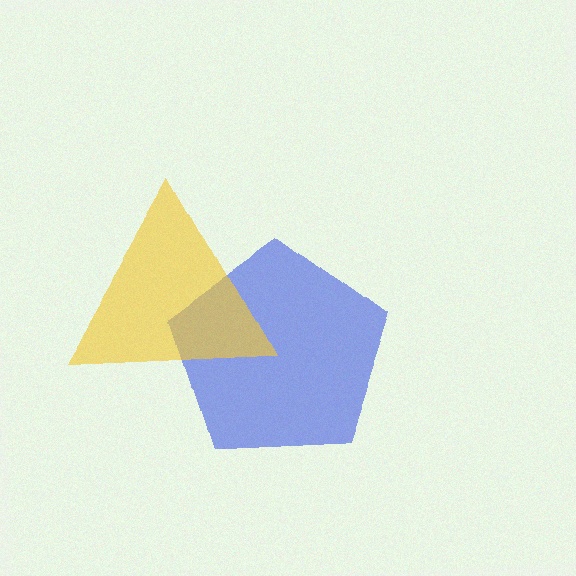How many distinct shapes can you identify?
There are 2 distinct shapes: a blue pentagon, a yellow triangle.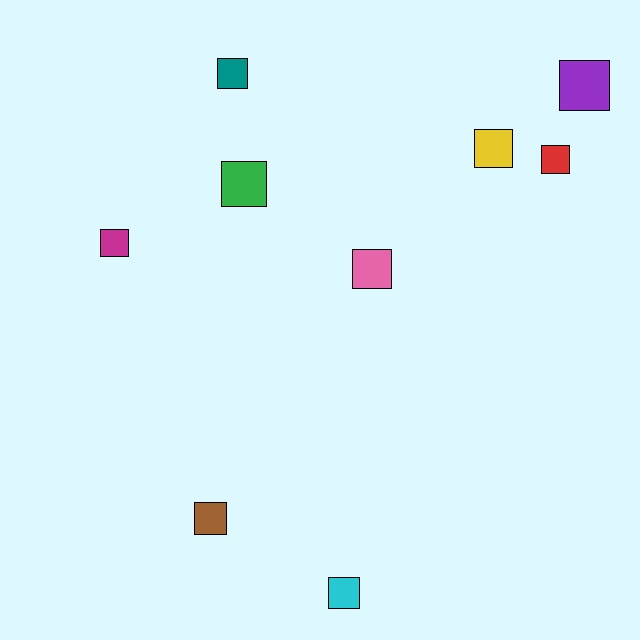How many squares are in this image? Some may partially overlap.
There are 9 squares.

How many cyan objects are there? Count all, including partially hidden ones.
There is 1 cyan object.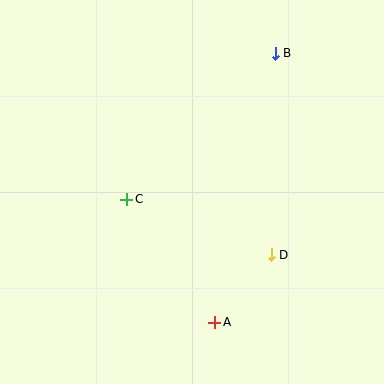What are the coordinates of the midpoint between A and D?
The midpoint between A and D is at (243, 288).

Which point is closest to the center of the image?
Point C at (127, 199) is closest to the center.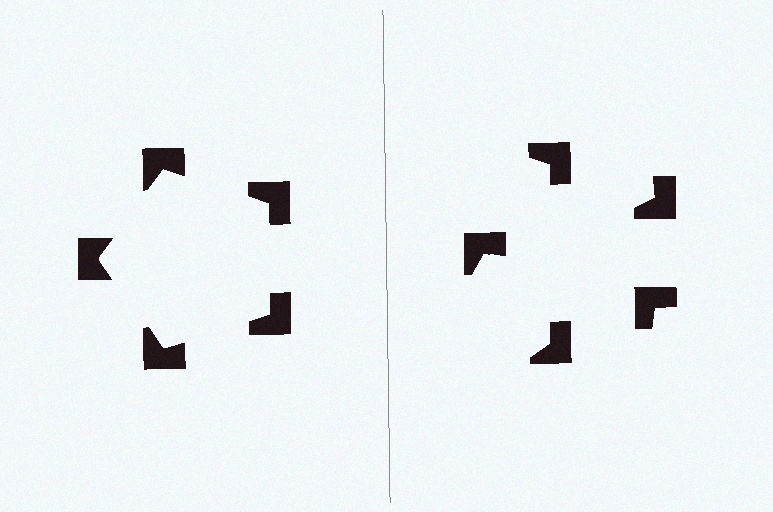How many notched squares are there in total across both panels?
10 — 5 on each side.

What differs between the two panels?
The notched squares are positioned identically on both sides; only the wedge orientations differ. On the left they align to a pentagon; on the right they are misaligned.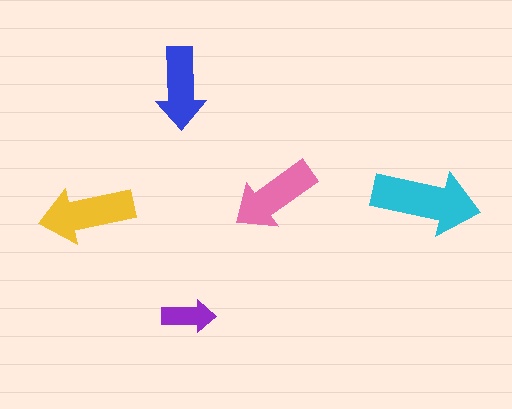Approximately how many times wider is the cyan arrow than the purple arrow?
About 2 times wider.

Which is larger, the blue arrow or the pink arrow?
The pink one.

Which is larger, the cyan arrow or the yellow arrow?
The cyan one.